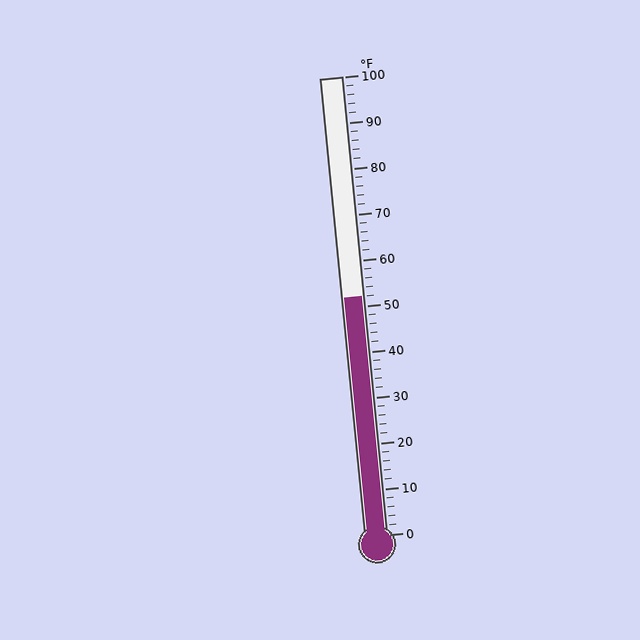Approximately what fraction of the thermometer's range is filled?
The thermometer is filled to approximately 50% of its range.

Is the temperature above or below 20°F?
The temperature is above 20°F.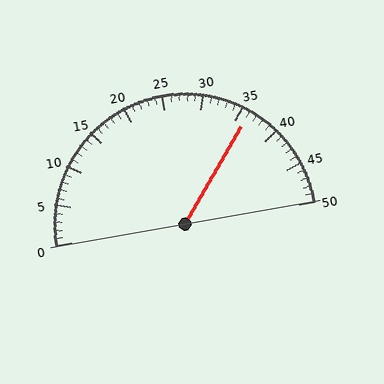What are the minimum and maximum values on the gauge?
The gauge ranges from 0 to 50.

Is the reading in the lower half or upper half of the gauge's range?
The reading is in the upper half of the range (0 to 50).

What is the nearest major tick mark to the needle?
The nearest major tick mark is 35.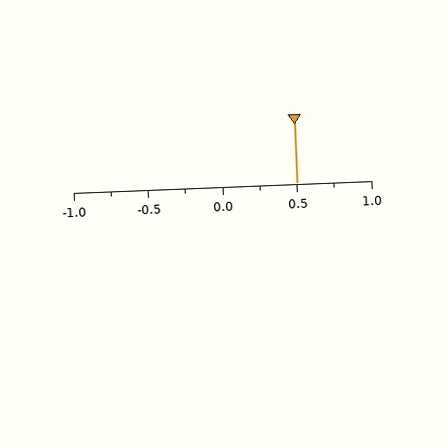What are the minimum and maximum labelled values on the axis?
The axis runs from -1.0 to 1.0.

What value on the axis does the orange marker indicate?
The marker indicates approximately 0.5.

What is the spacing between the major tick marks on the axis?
The major ticks are spaced 0.5 apart.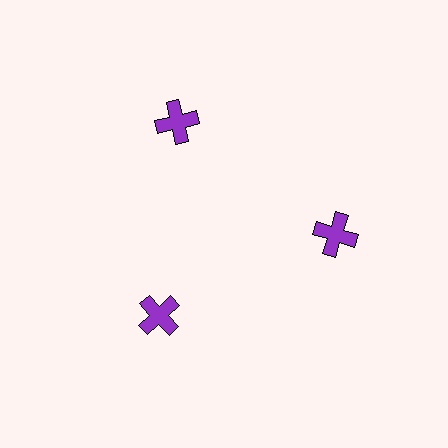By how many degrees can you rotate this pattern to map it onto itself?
The pattern maps onto itself every 120 degrees of rotation.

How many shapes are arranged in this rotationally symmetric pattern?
There are 3 shapes, arranged in 3 groups of 1.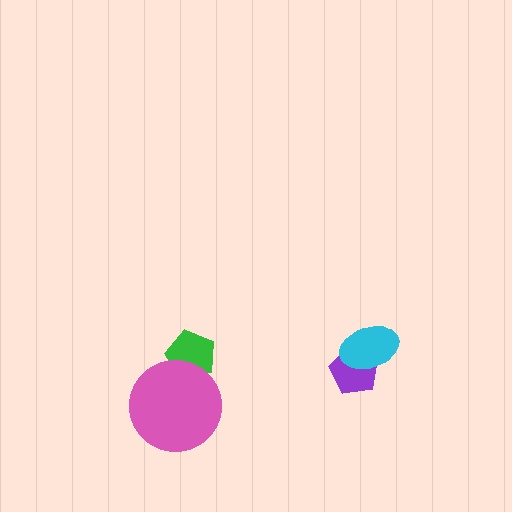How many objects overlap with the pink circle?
1 object overlaps with the pink circle.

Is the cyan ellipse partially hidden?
No, no other shape covers it.